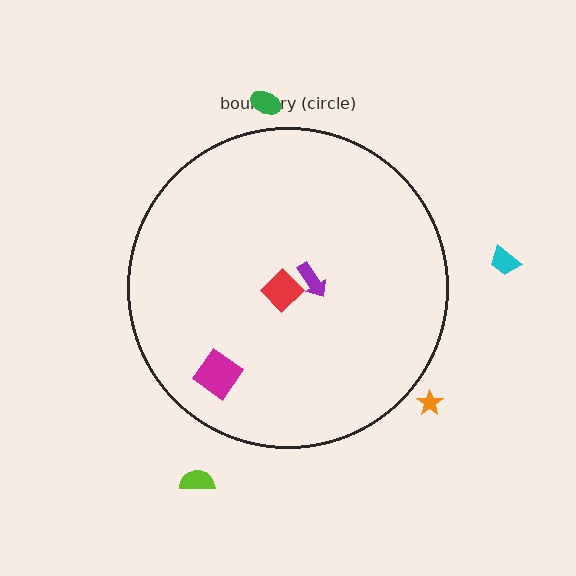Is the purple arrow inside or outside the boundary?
Inside.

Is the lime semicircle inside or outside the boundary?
Outside.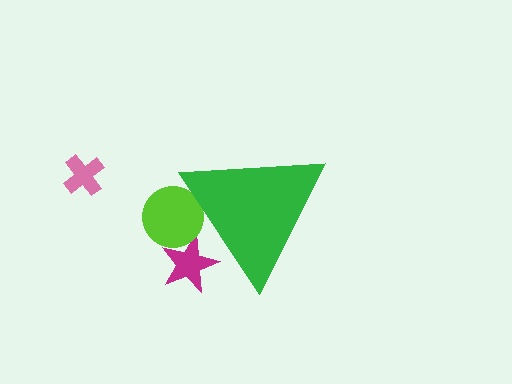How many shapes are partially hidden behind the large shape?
2 shapes are partially hidden.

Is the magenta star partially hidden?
Yes, the magenta star is partially hidden behind the green triangle.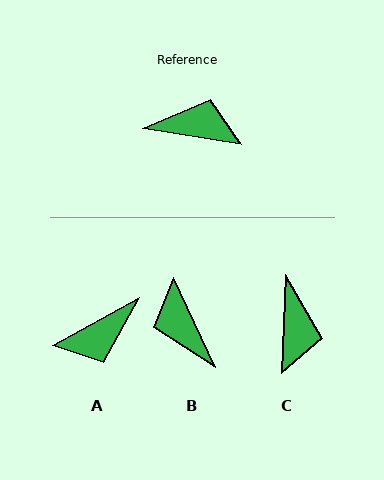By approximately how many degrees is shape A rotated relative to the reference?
Approximately 142 degrees clockwise.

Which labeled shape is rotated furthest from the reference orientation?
A, about 142 degrees away.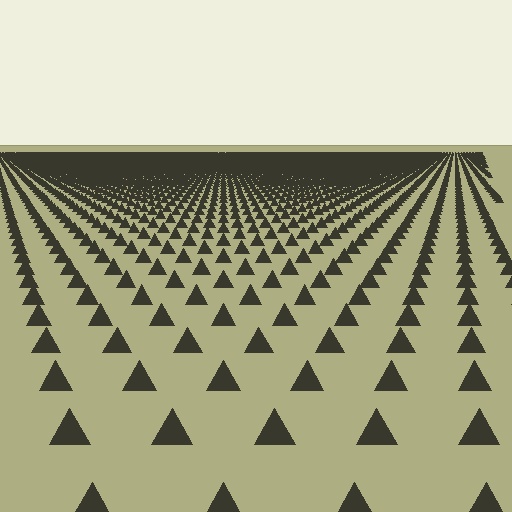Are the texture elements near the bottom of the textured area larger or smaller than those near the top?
Larger. Near the bottom, elements are closer to the viewer and appear at a bigger on-screen size.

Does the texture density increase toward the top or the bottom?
Density increases toward the top.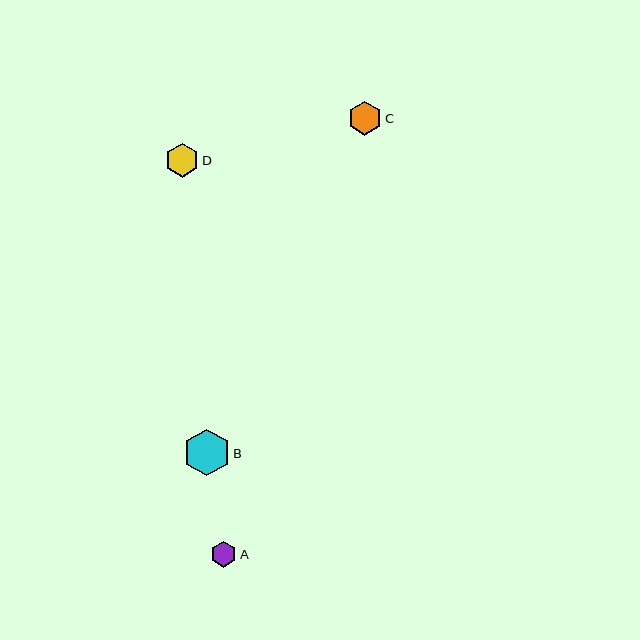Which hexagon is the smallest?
Hexagon A is the smallest with a size of approximately 26 pixels.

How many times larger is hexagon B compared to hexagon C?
Hexagon B is approximately 1.4 times the size of hexagon C.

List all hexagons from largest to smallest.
From largest to smallest: B, D, C, A.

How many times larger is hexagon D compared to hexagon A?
Hexagon D is approximately 1.3 times the size of hexagon A.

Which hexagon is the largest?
Hexagon B is the largest with a size of approximately 47 pixels.